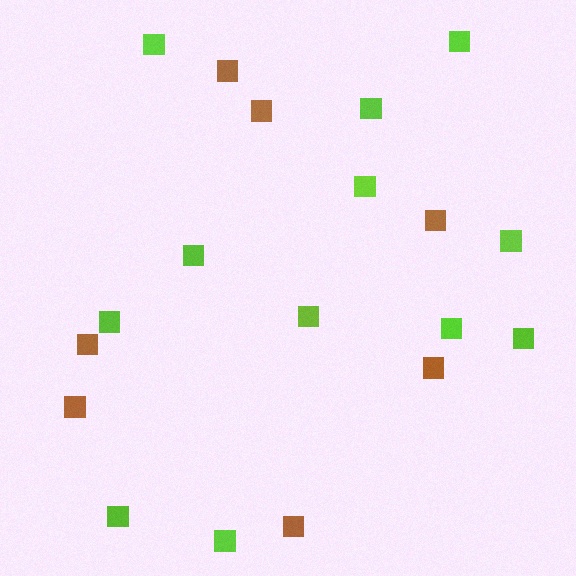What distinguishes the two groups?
There are 2 groups: one group of lime squares (12) and one group of brown squares (7).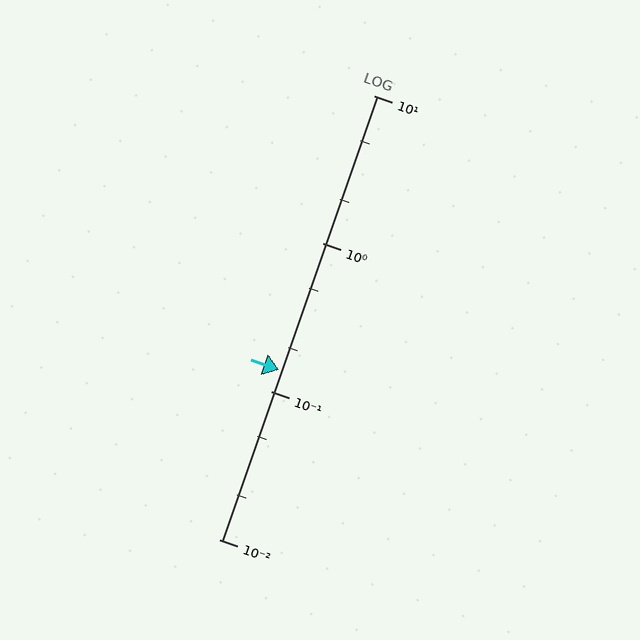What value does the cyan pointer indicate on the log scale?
The pointer indicates approximately 0.14.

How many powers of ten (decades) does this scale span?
The scale spans 3 decades, from 0.01 to 10.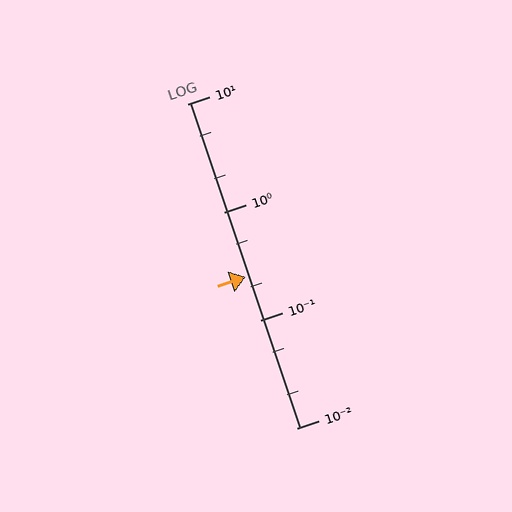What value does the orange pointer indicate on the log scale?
The pointer indicates approximately 0.25.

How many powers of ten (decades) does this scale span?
The scale spans 3 decades, from 0.01 to 10.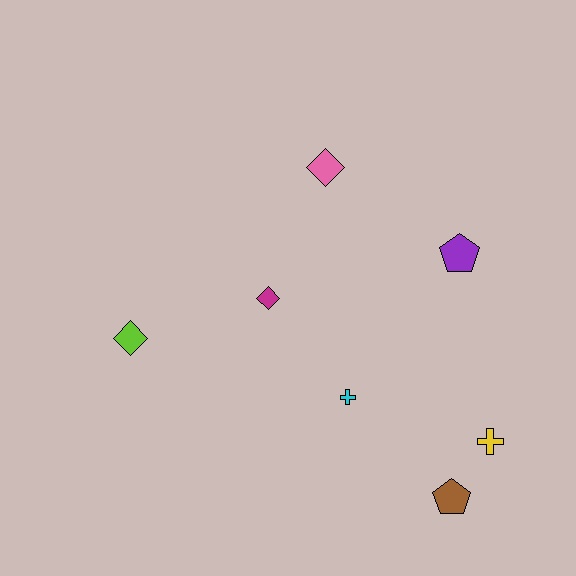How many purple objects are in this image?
There is 1 purple object.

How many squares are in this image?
There are no squares.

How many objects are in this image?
There are 7 objects.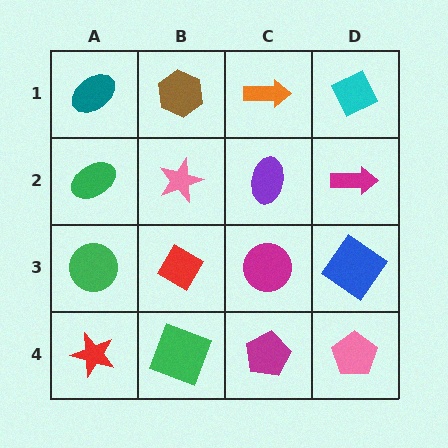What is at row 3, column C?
A magenta circle.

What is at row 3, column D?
A blue diamond.